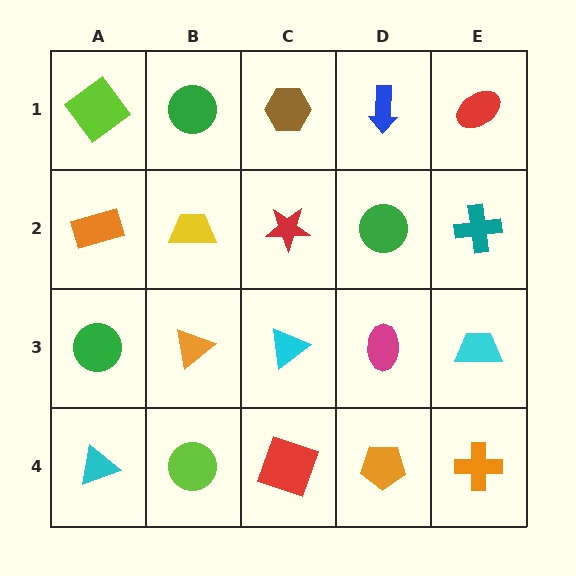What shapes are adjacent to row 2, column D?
A blue arrow (row 1, column D), a magenta ellipse (row 3, column D), a red star (row 2, column C), a teal cross (row 2, column E).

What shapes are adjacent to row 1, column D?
A green circle (row 2, column D), a brown hexagon (row 1, column C), a red ellipse (row 1, column E).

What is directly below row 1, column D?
A green circle.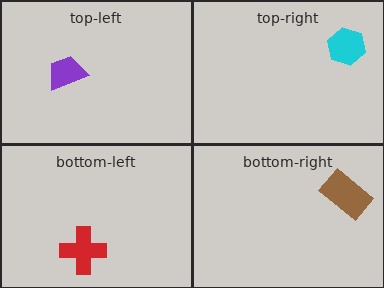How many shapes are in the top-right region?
1.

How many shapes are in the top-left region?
1.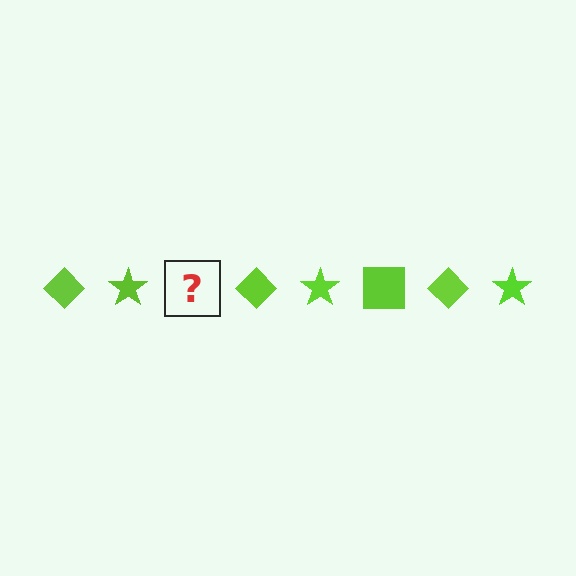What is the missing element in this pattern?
The missing element is a lime square.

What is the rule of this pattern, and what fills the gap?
The rule is that the pattern cycles through diamond, star, square shapes in lime. The gap should be filled with a lime square.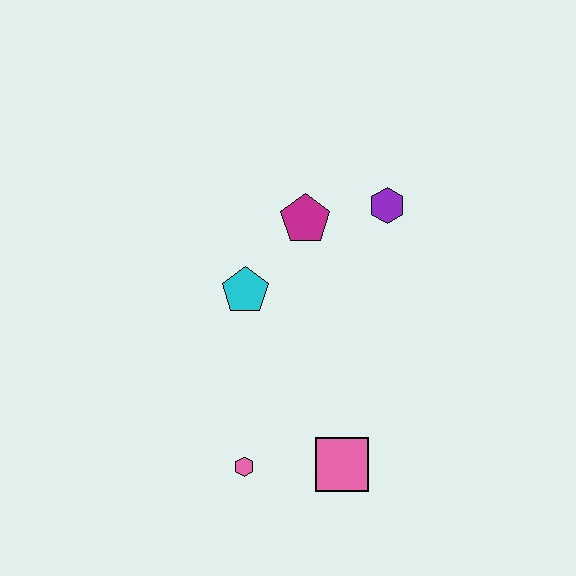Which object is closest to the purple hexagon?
The magenta pentagon is closest to the purple hexagon.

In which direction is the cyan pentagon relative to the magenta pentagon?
The cyan pentagon is below the magenta pentagon.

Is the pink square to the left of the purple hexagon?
Yes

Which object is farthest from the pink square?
The purple hexagon is farthest from the pink square.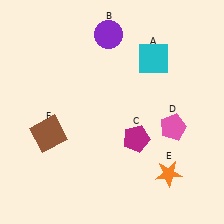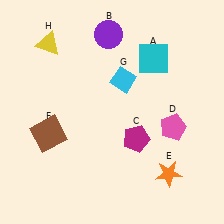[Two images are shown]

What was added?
A cyan diamond (G), a yellow triangle (H) were added in Image 2.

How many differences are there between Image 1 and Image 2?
There are 2 differences between the two images.